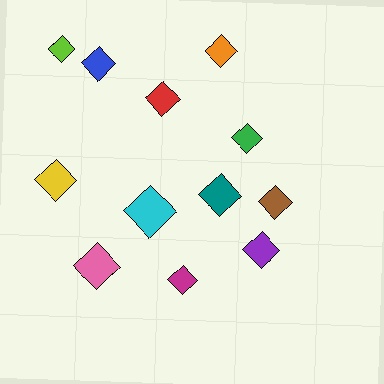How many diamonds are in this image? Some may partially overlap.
There are 12 diamonds.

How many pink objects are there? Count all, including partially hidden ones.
There is 1 pink object.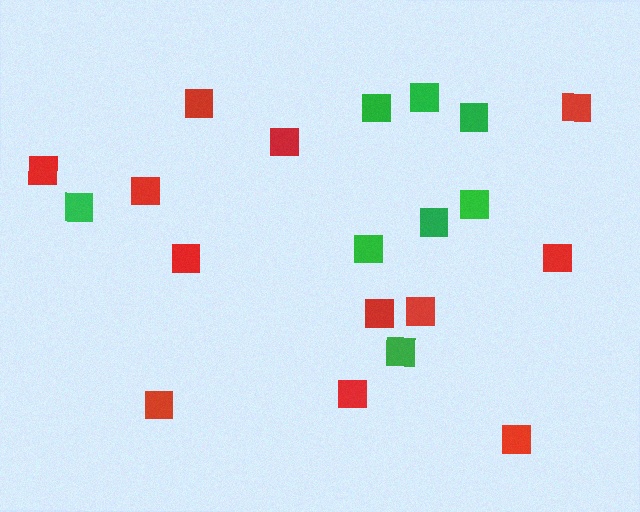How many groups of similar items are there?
There are 2 groups: one group of green squares (8) and one group of red squares (12).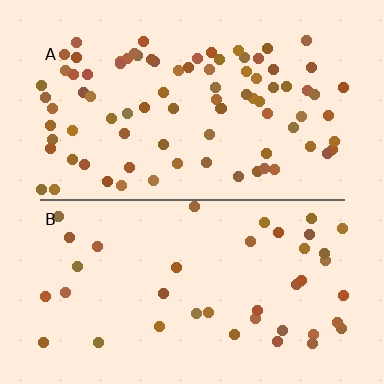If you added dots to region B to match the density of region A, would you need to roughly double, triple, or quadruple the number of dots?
Approximately double.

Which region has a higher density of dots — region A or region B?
A (the top).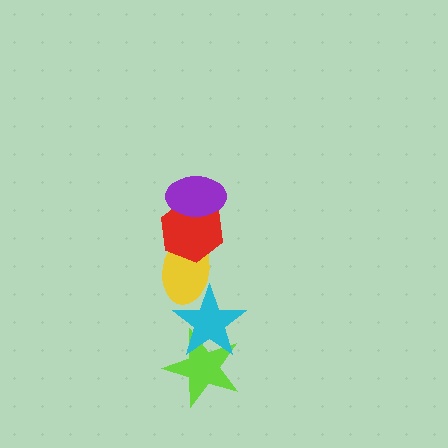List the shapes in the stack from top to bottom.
From top to bottom: the purple ellipse, the red hexagon, the yellow ellipse, the cyan star, the lime star.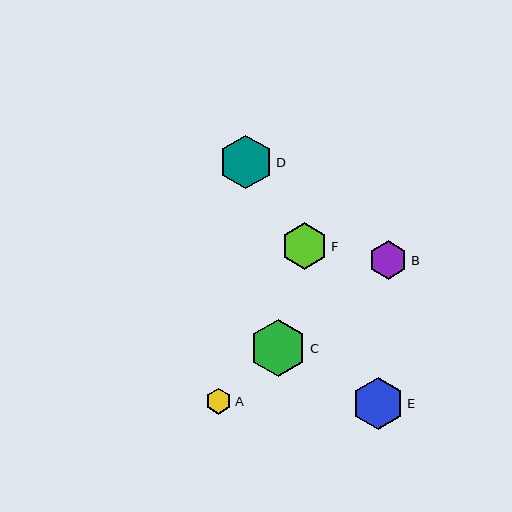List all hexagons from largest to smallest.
From largest to smallest: C, D, E, F, B, A.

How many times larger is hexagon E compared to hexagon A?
Hexagon E is approximately 2.0 times the size of hexagon A.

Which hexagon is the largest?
Hexagon C is the largest with a size of approximately 57 pixels.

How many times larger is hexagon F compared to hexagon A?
Hexagon F is approximately 1.8 times the size of hexagon A.